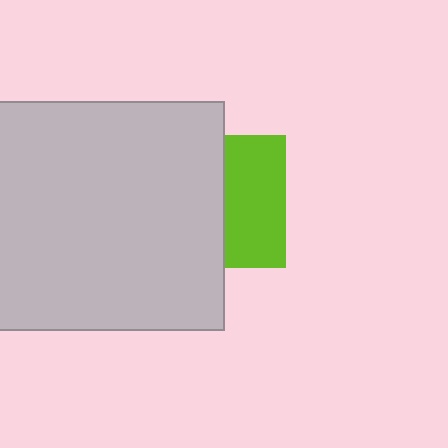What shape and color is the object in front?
The object in front is a light gray rectangle.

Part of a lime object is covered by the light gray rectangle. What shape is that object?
It is a square.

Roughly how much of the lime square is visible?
About half of it is visible (roughly 45%).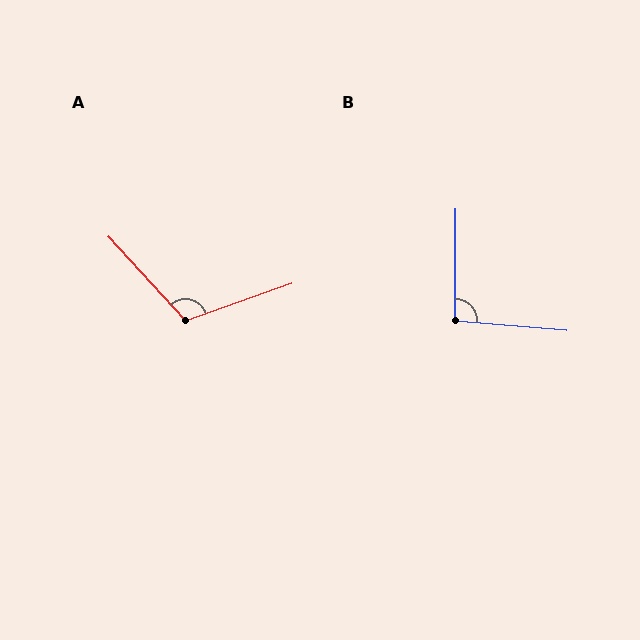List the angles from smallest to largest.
B (95°), A (113°).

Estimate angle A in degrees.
Approximately 113 degrees.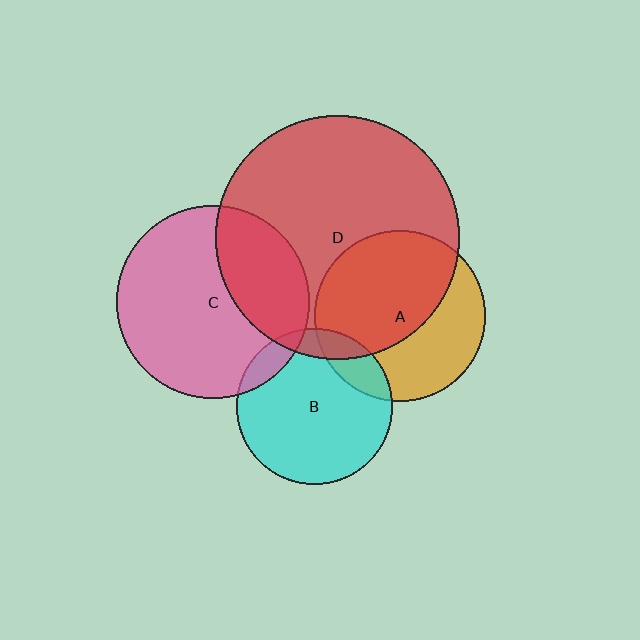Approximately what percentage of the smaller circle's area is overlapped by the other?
Approximately 10%.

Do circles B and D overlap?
Yes.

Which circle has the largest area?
Circle D (red).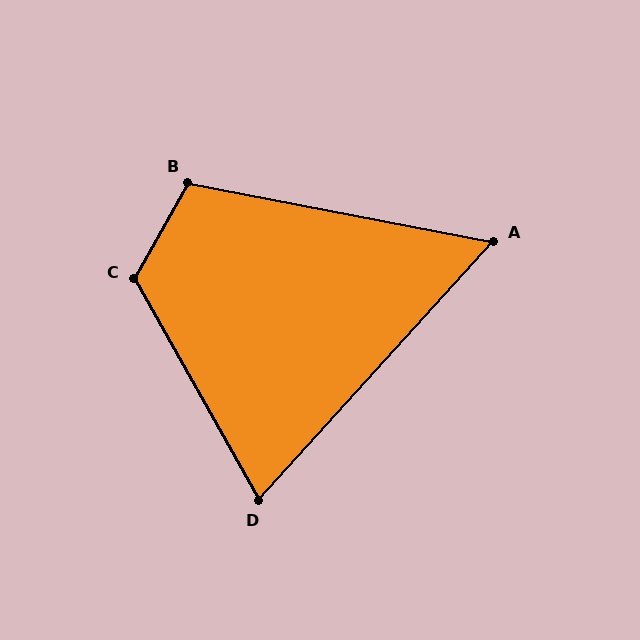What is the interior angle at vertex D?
Approximately 72 degrees (acute).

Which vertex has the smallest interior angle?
A, at approximately 59 degrees.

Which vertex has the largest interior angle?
C, at approximately 121 degrees.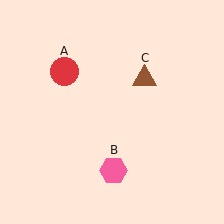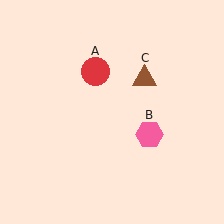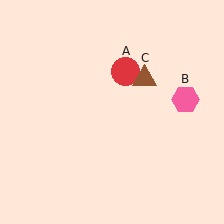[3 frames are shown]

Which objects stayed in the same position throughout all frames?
Brown triangle (object C) remained stationary.